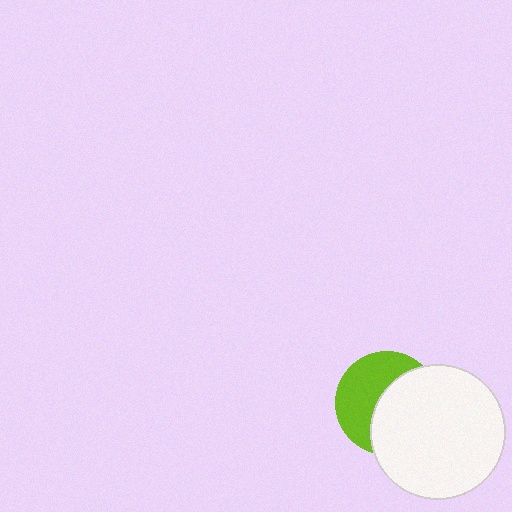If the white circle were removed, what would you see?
You would see the complete lime circle.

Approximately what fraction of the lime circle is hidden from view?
Roughly 53% of the lime circle is hidden behind the white circle.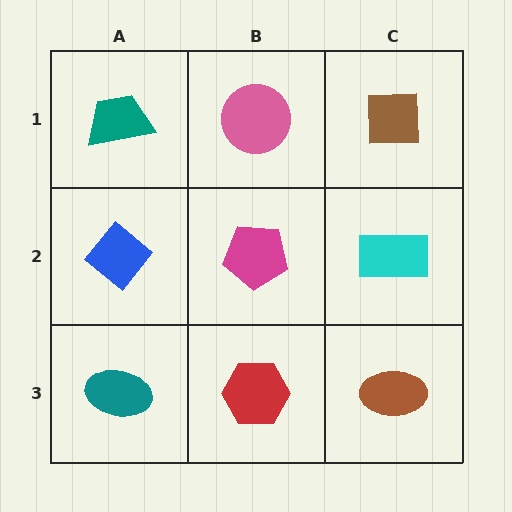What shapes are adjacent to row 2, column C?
A brown square (row 1, column C), a brown ellipse (row 3, column C), a magenta pentagon (row 2, column B).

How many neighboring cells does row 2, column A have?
3.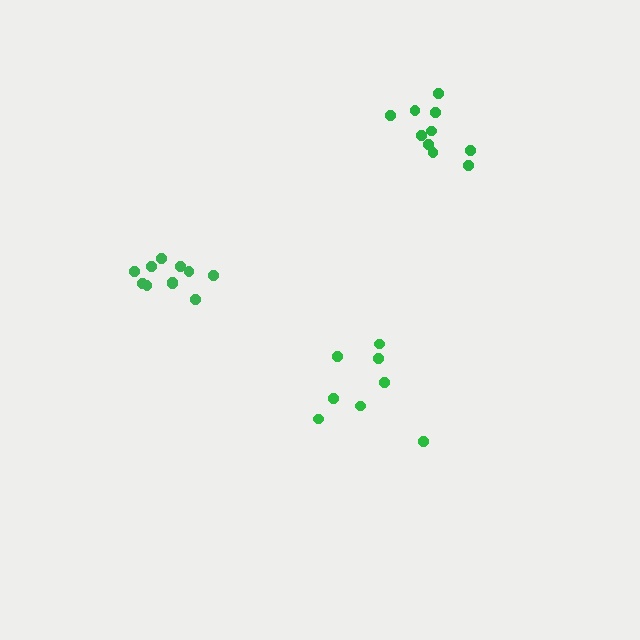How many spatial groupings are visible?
There are 3 spatial groupings.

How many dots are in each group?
Group 1: 10 dots, Group 2: 8 dots, Group 3: 11 dots (29 total).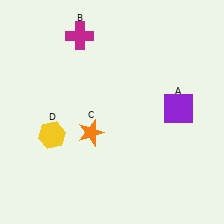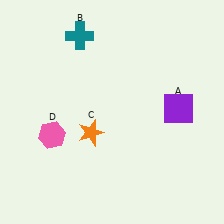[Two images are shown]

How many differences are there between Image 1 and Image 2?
There are 2 differences between the two images.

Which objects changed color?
B changed from magenta to teal. D changed from yellow to pink.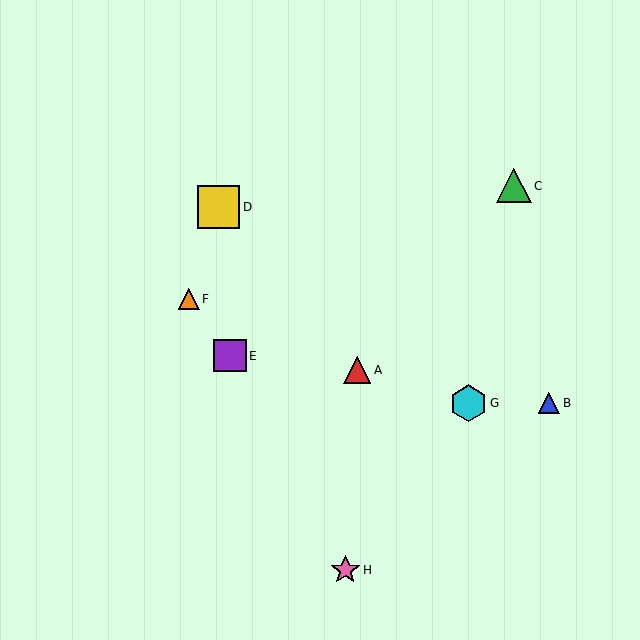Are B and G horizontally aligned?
Yes, both are at y≈403.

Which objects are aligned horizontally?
Objects B, G are aligned horizontally.